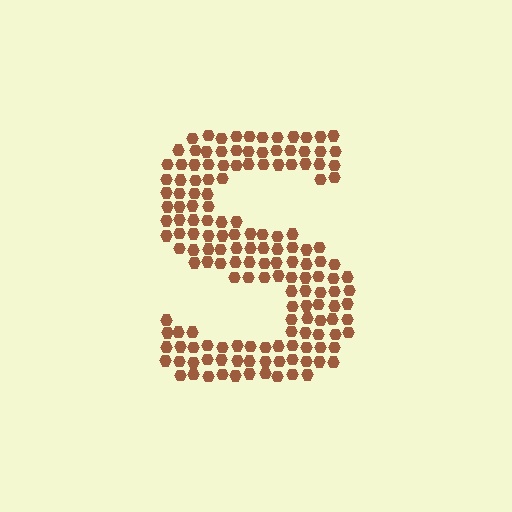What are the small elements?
The small elements are hexagons.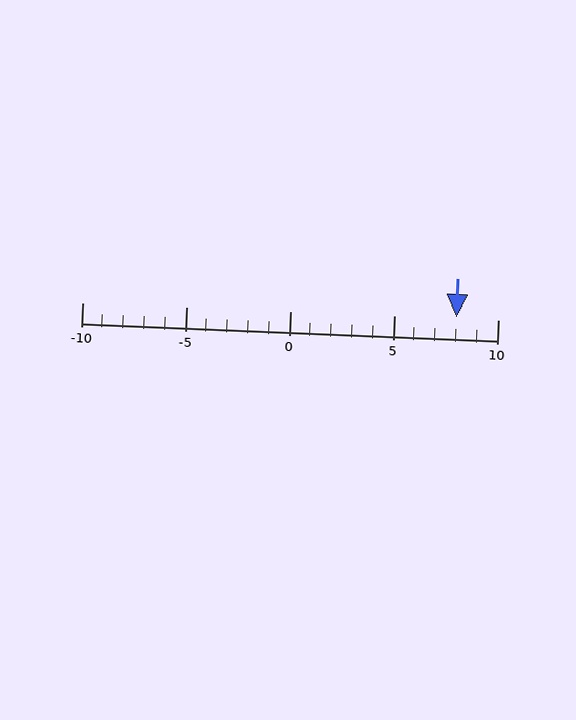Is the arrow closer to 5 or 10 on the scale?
The arrow is closer to 10.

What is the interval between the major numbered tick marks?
The major tick marks are spaced 5 units apart.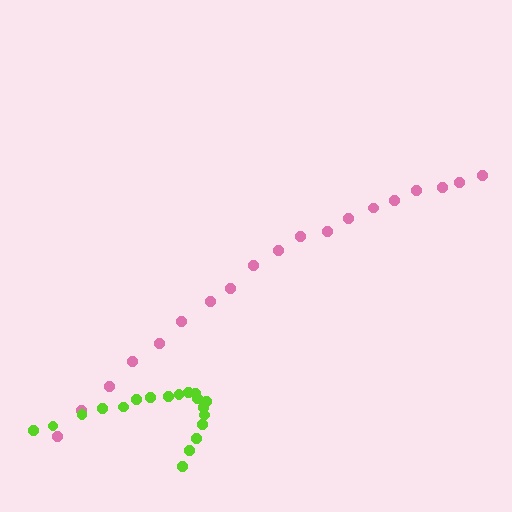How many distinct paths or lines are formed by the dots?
There are 2 distinct paths.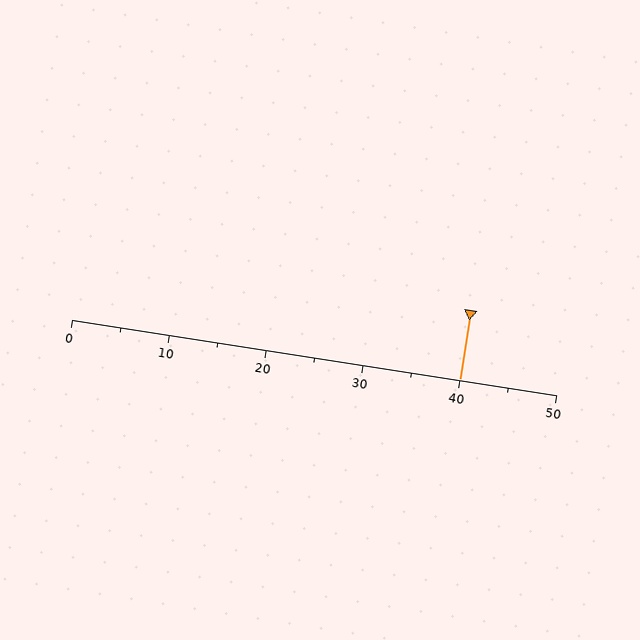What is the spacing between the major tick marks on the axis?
The major ticks are spaced 10 apart.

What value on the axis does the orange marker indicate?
The marker indicates approximately 40.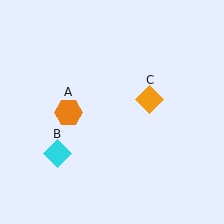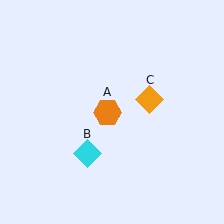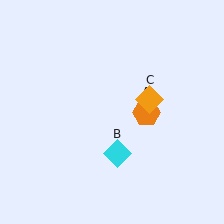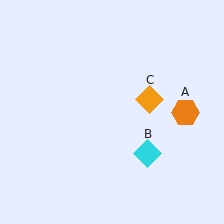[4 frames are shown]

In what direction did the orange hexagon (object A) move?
The orange hexagon (object A) moved right.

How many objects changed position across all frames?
2 objects changed position: orange hexagon (object A), cyan diamond (object B).